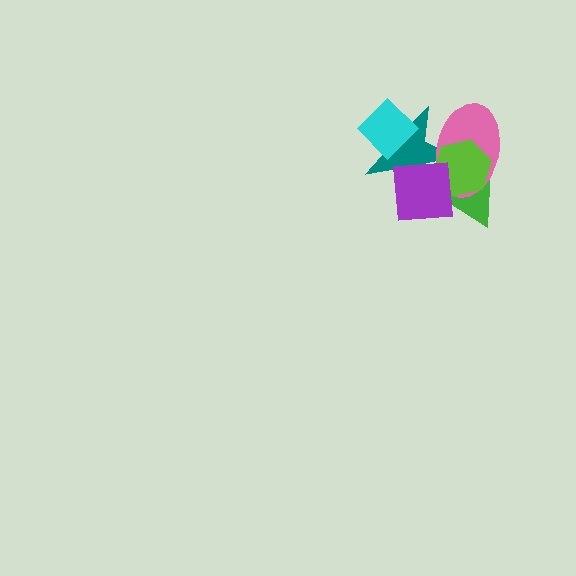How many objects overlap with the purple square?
4 objects overlap with the purple square.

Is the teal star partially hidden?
Yes, it is partially covered by another shape.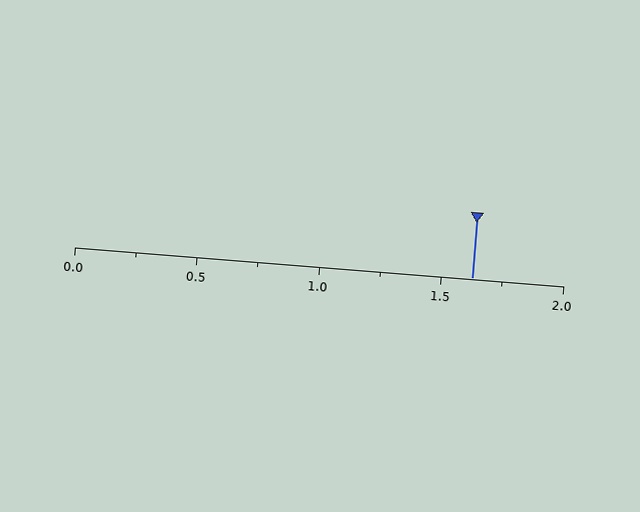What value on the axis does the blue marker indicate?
The marker indicates approximately 1.62.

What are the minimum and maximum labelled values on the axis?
The axis runs from 0.0 to 2.0.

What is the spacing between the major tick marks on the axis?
The major ticks are spaced 0.5 apart.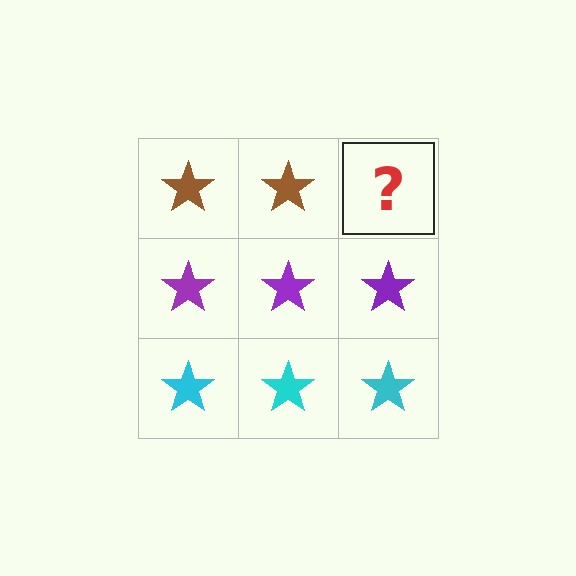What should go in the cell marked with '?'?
The missing cell should contain a brown star.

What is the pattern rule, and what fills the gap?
The rule is that each row has a consistent color. The gap should be filled with a brown star.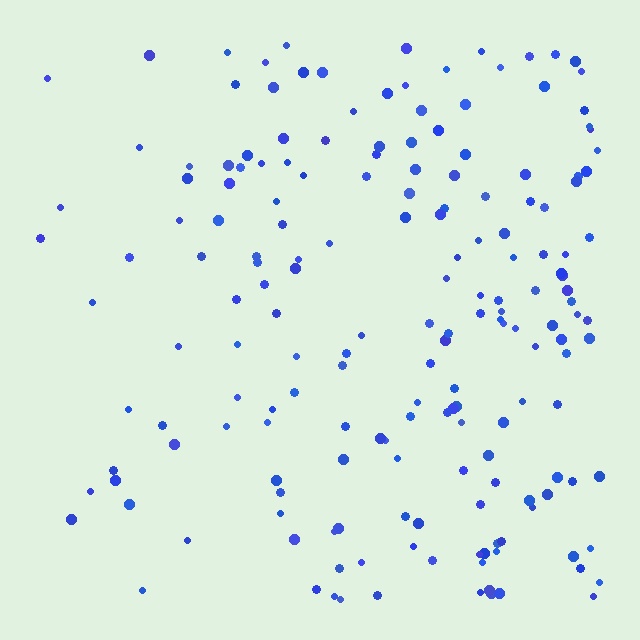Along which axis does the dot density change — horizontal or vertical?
Horizontal.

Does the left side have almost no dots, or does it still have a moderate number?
Still a moderate number, just noticeably fewer than the right.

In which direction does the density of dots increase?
From left to right, with the right side densest.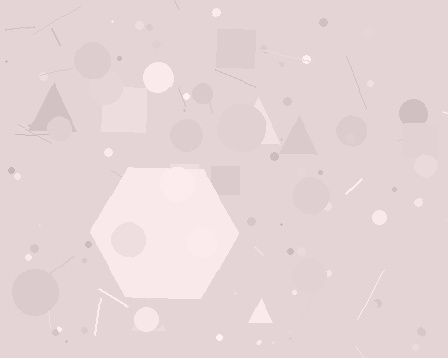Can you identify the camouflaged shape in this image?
The camouflaged shape is a hexagon.